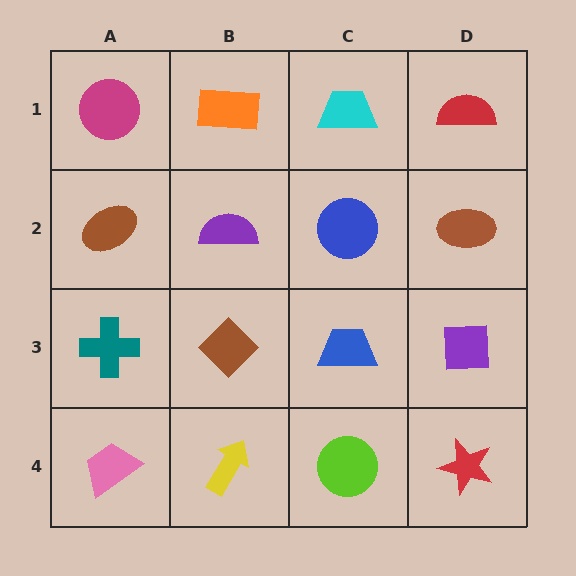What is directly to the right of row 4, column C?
A red star.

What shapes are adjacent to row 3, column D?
A brown ellipse (row 2, column D), a red star (row 4, column D), a blue trapezoid (row 3, column C).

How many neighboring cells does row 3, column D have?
3.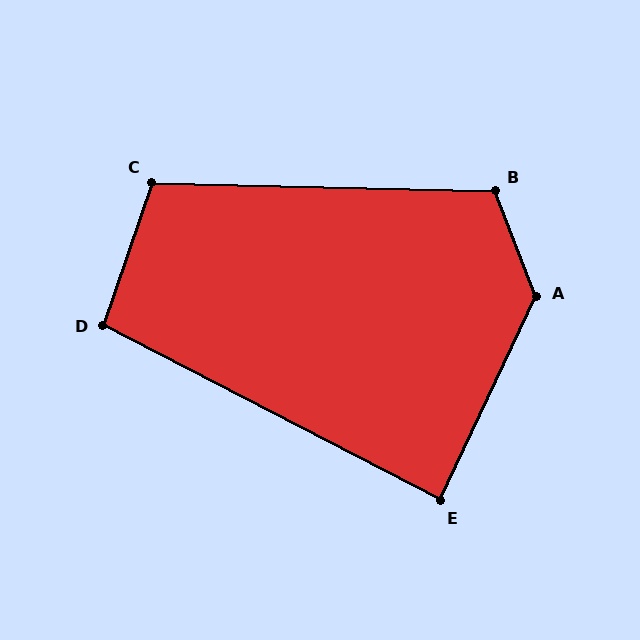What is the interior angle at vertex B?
Approximately 113 degrees (obtuse).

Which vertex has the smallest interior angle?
E, at approximately 88 degrees.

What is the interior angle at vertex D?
Approximately 99 degrees (obtuse).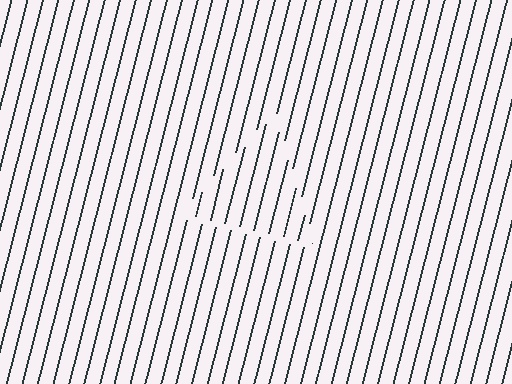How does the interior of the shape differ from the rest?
The interior of the shape contains the same grating, shifted by half a period — the contour is defined by the phase discontinuity where line-ends from the inner and outer gratings abut.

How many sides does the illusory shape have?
3 sides — the line-ends trace a triangle.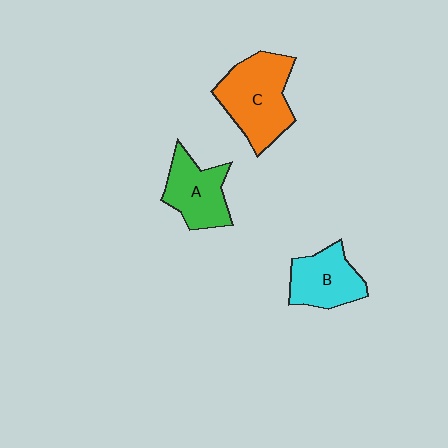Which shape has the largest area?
Shape C (orange).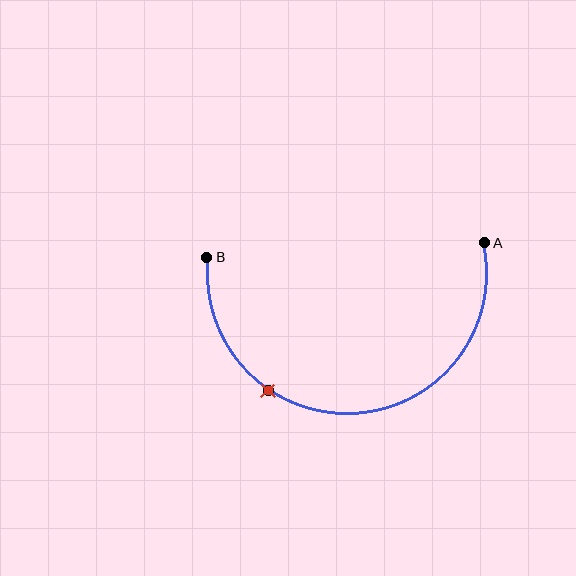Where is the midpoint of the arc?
The arc midpoint is the point on the curve farthest from the straight line joining A and B. It sits below that line.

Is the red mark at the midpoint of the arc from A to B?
No. The red mark lies on the arc but is closer to endpoint B. The arc midpoint would be at the point on the curve equidistant along the arc from both A and B.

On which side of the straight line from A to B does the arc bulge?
The arc bulges below the straight line connecting A and B.